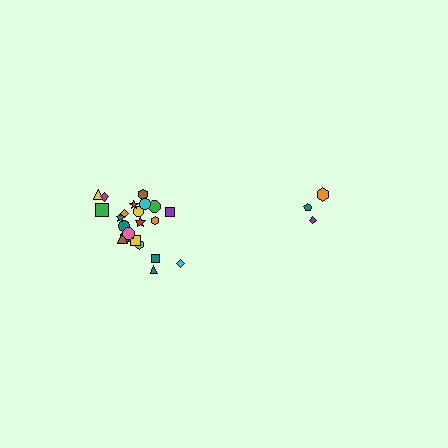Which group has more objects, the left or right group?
The left group.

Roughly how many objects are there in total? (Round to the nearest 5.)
Roughly 30 objects in total.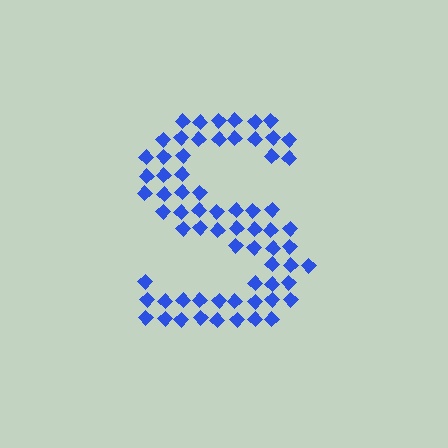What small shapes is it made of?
It is made of small diamonds.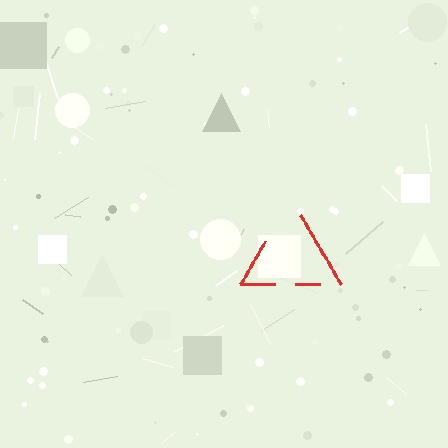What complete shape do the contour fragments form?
The contour fragments form a triangle.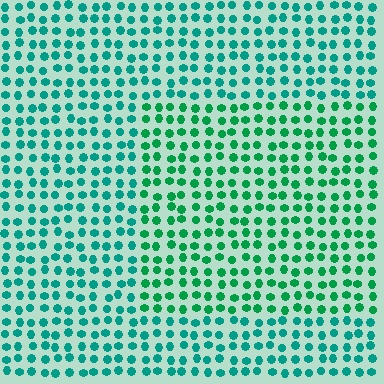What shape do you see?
I see a rectangle.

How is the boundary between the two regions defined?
The boundary is defined purely by a slight shift in hue (about 26 degrees). Spacing, size, and orientation are identical on both sides.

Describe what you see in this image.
The image is filled with small teal elements in a uniform arrangement. A rectangle-shaped region is visible where the elements are tinted to a slightly different hue, forming a subtle color boundary.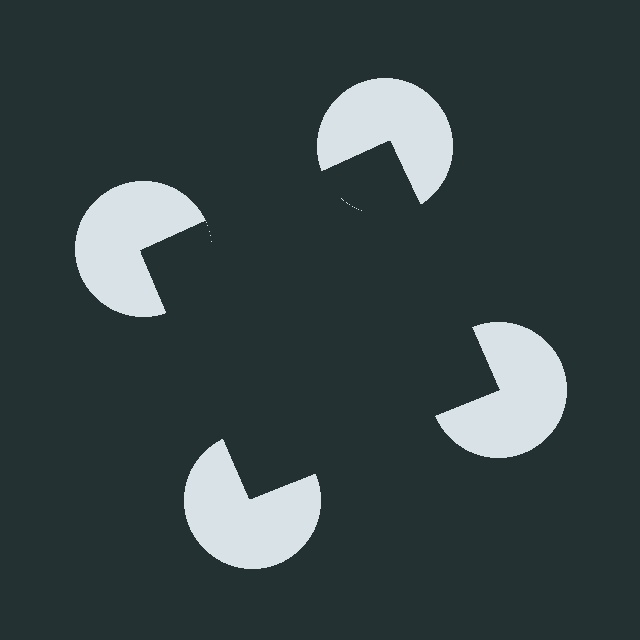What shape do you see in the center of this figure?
An illusory square — its edges are inferred from the aligned wedge cuts in the pac-man discs, not physically drawn.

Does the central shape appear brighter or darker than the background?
It typically appears slightly darker than the background, even though no actual brightness change is drawn.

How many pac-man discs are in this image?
There are 4 — one at each vertex of the illusory square.